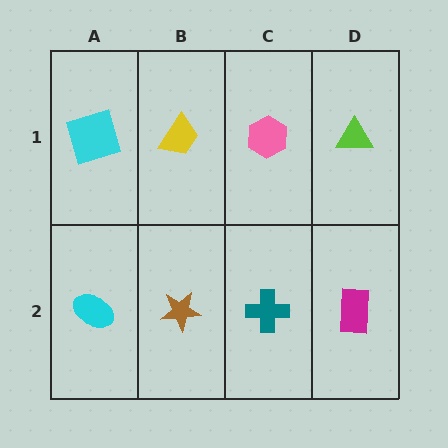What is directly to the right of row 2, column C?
A magenta rectangle.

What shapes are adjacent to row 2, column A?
A cyan square (row 1, column A), a brown star (row 2, column B).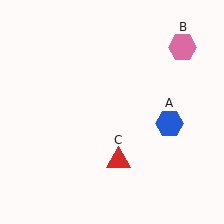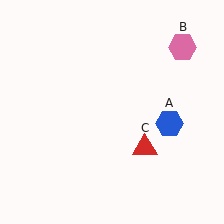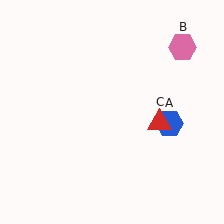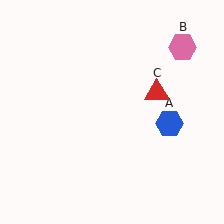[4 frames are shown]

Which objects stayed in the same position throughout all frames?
Blue hexagon (object A) and pink hexagon (object B) remained stationary.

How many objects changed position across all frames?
1 object changed position: red triangle (object C).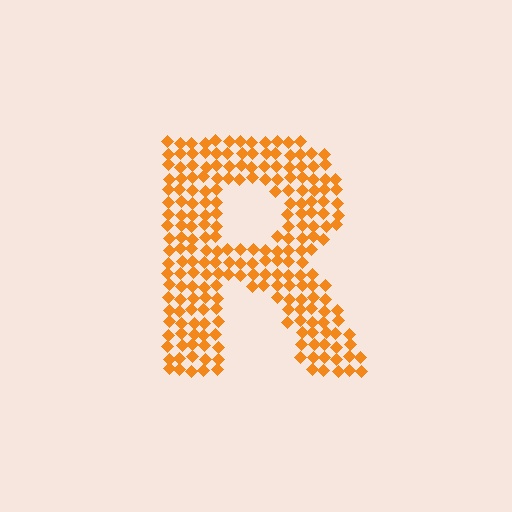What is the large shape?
The large shape is the letter R.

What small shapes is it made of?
It is made of small diamonds.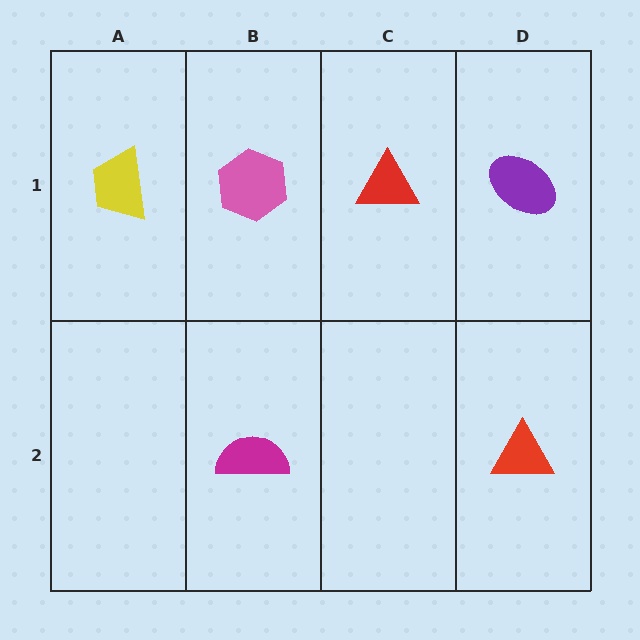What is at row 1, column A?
A yellow trapezoid.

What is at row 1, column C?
A red triangle.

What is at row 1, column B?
A pink hexagon.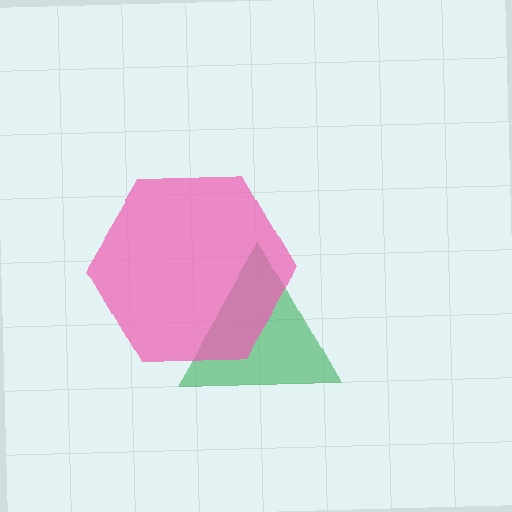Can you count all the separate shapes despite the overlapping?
Yes, there are 2 separate shapes.